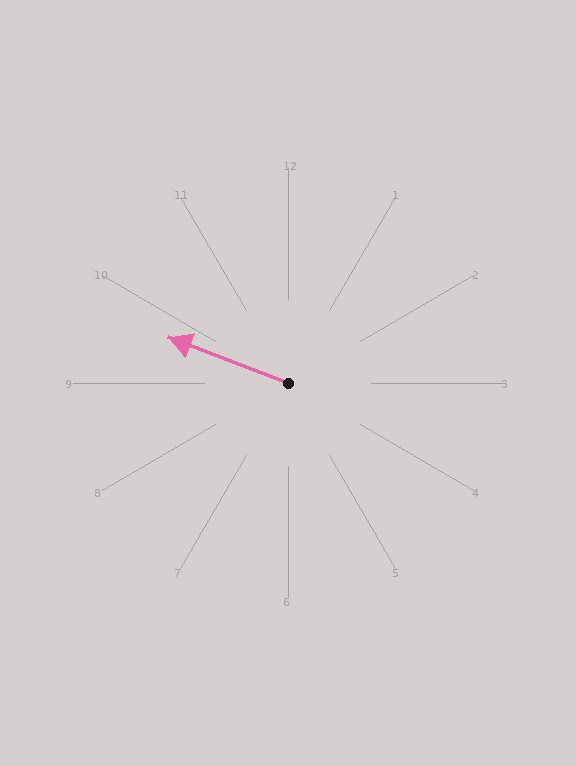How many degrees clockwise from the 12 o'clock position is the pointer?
Approximately 291 degrees.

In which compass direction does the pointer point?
West.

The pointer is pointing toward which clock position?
Roughly 10 o'clock.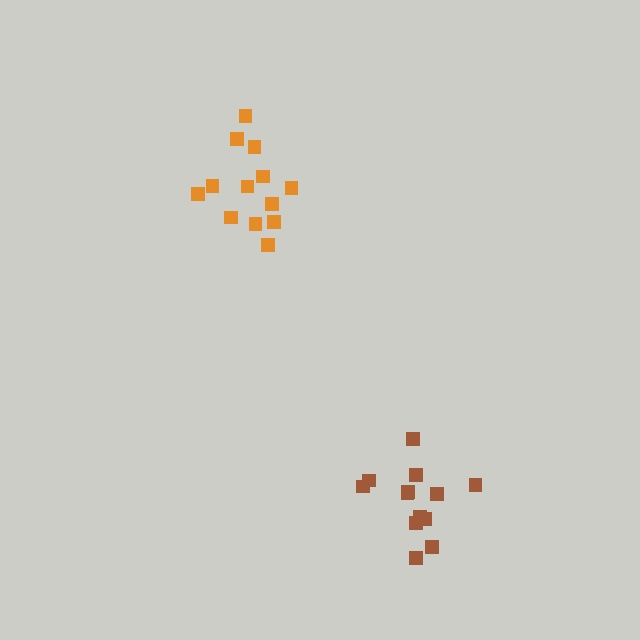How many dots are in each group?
Group 1: 13 dots, Group 2: 13 dots (26 total).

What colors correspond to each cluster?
The clusters are colored: orange, brown.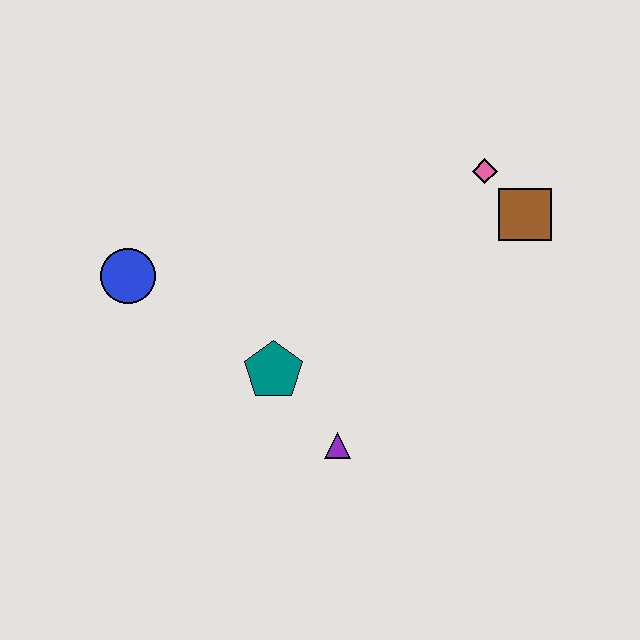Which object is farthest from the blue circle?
The brown square is farthest from the blue circle.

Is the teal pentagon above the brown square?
No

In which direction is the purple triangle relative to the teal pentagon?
The purple triangle is below the teal pentagon.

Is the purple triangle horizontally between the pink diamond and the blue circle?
Yes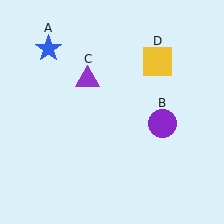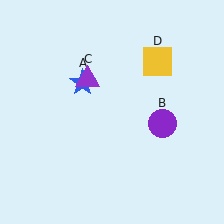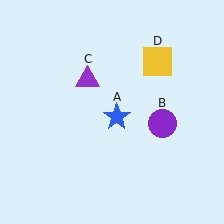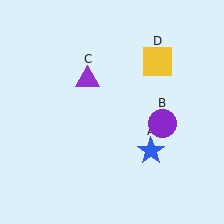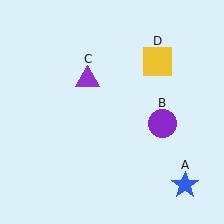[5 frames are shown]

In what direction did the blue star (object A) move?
The blue star (object A) moved down and to the right.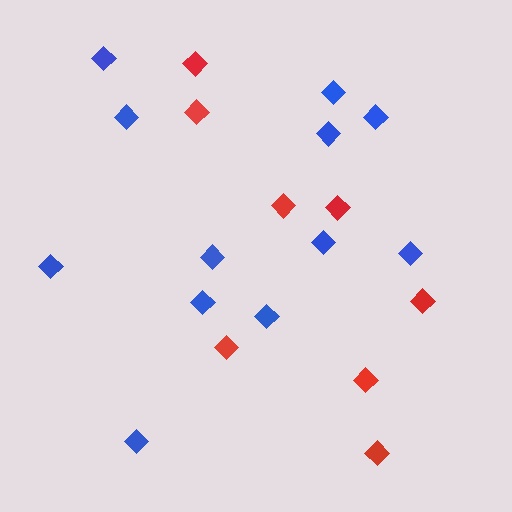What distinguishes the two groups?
There are 2 groups: one group of red diamonds (8) and one group of blue diamonds (12).